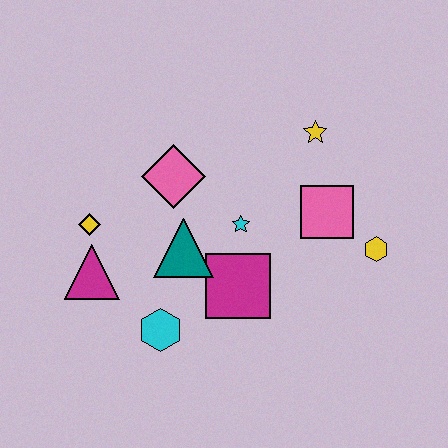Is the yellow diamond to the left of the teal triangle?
Yes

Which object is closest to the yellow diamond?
The magenta triangle is closest to the yellow diamond.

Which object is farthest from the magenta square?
The yellow star is farthest from the magenta square.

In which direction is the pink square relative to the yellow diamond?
The pink square is to the right of the yellow diamond.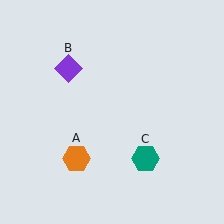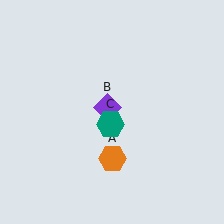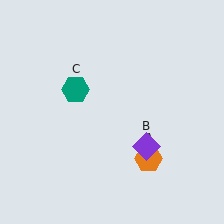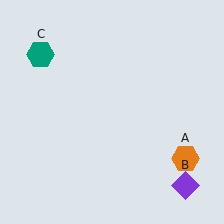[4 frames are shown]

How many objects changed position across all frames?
3 objects changed position: orange hexagon (object A), purple diamond (object B), teal hexagon (object C).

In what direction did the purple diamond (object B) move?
The purple diamond (object B) moved down and to the right.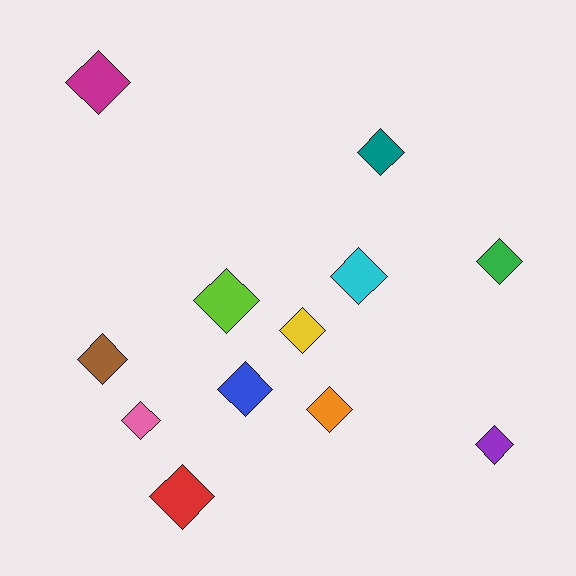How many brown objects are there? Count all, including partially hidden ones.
There is 1 brown object.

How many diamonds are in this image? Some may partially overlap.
There are 12 diamonds.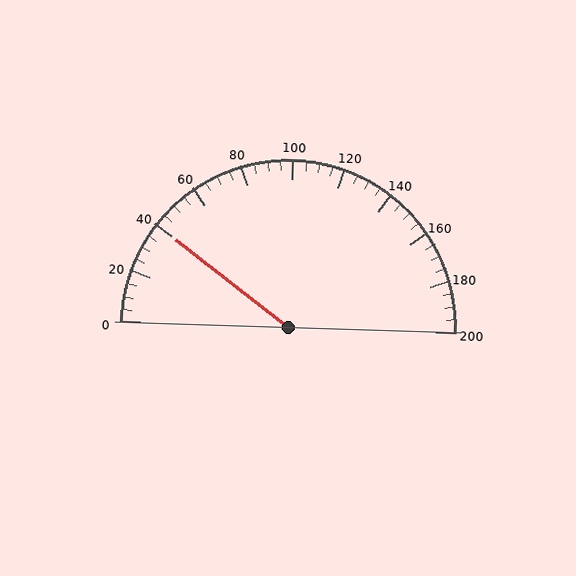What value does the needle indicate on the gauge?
The needle indicates approximately 40.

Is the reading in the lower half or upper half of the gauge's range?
The reading is in the lower half of the range (0 to 200).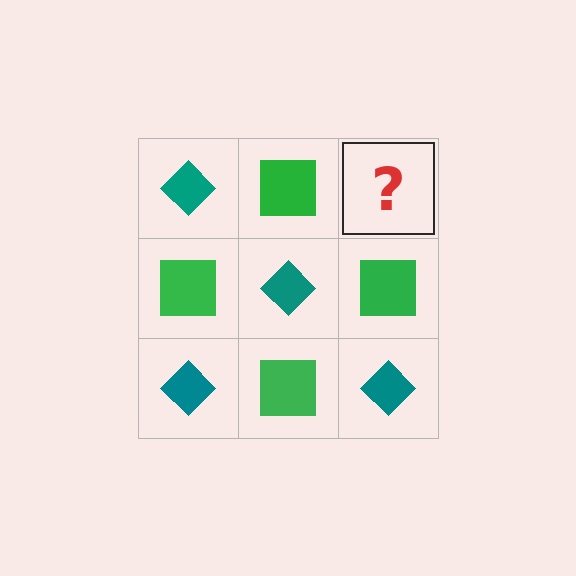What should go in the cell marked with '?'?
The missing cell should contain a teal diamond.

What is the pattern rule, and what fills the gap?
The rule is that it alternates teal diamond and green square in a checkerboard pattern. The gap should be filled with a teal diamond.